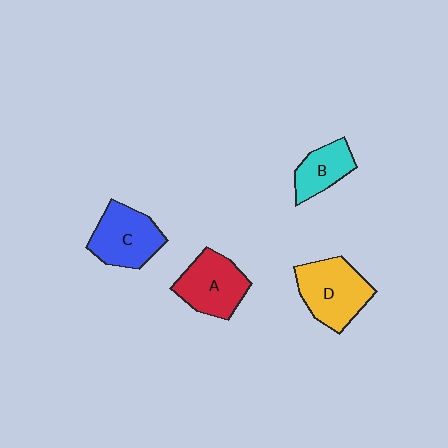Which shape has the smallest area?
Shape B (cyan).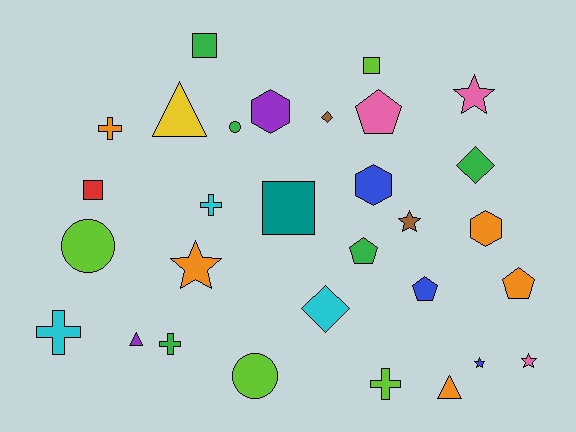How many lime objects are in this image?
There are 4 lime objects.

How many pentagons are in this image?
There are 4 pentagons.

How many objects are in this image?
There are 30 objects.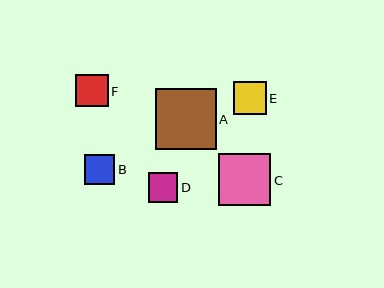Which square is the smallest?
Square B is the smallest with a size of approximately 30 pixels.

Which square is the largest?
Square A is the largest with a size of approximately 61 pixels.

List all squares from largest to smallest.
From largest to smallest: A, C, E, F, D, B.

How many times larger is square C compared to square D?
Square C is approximately 1.7 times the size of square D.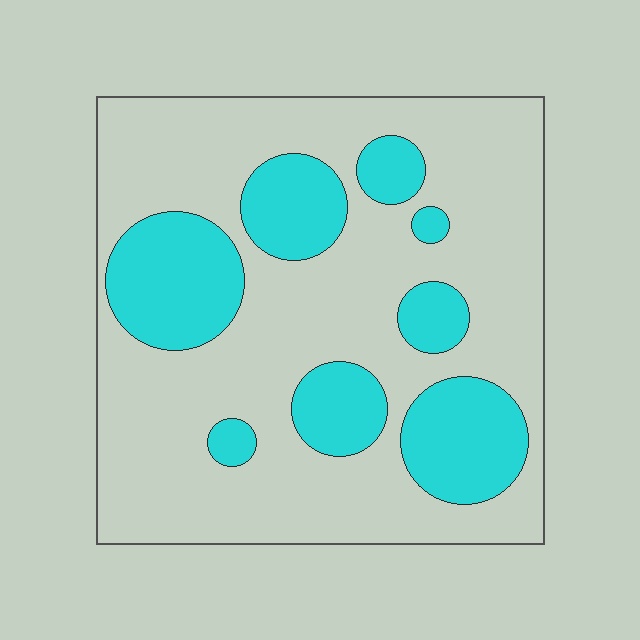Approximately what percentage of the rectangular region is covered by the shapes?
Approximately 30%.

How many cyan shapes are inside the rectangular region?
8.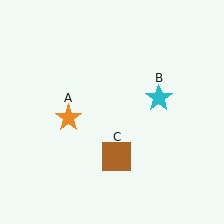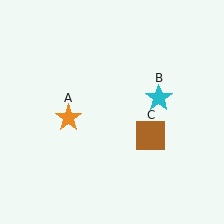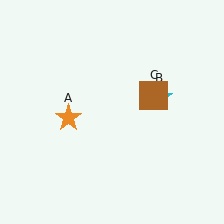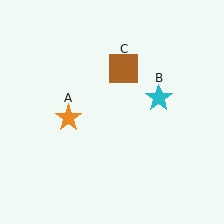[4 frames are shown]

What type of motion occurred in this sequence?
The brown square (object C) rotated counterclockwise around the center of the scene.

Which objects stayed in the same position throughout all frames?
Orange star (object A) and cyan star (object B) remained stationary.